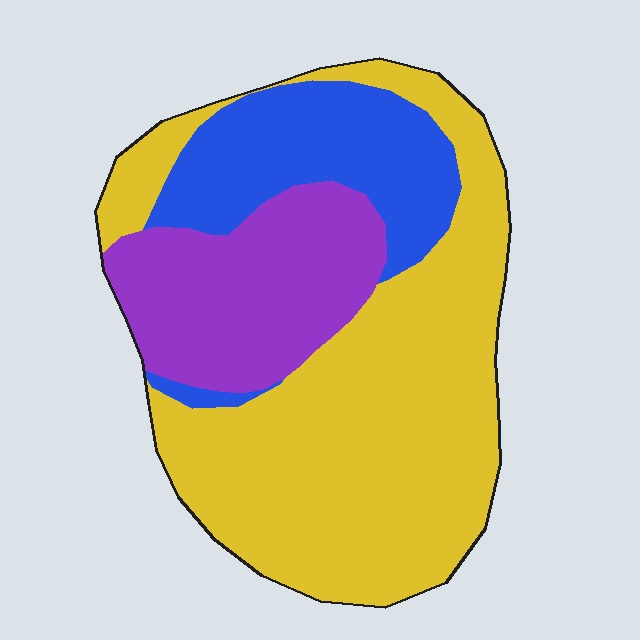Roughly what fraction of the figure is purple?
Purple covers roughly 25% of the figure.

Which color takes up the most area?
Yellow, at roughly 55%.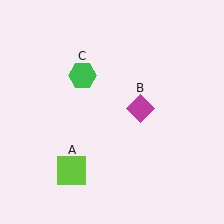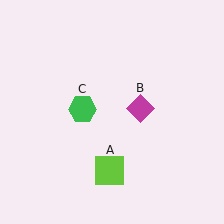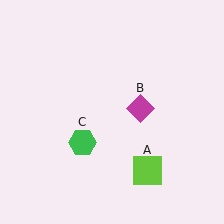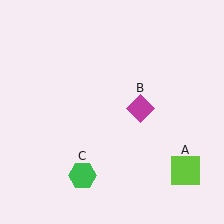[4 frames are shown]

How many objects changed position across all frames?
2 objects changed position: lime square (object A), green hexagon (object C).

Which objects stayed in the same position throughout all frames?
Magenta diamond (object B) remained stationary.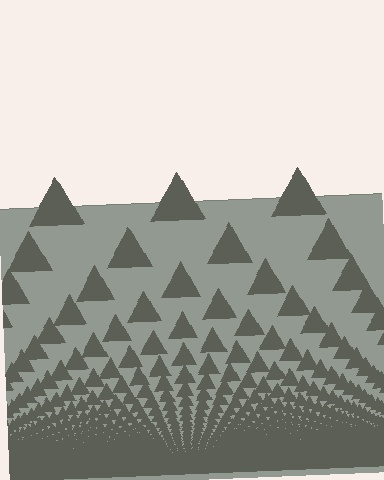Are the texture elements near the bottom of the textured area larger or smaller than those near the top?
Smaller. The gradient is inverted — elements near the bottom are smaller and denser.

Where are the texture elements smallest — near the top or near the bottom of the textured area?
Near the bottom.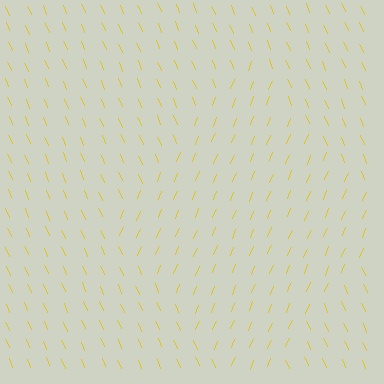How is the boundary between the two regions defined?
The boundary is defined purely by a change in line orientation (approximately 45 degrees difference). All lines are the same color and thickness.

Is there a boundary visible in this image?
Yes, there is a texture boundary formed by a change in line orientation.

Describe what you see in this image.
The image is filled with small yellow line segments. A diamond region in the image has lines oriented differently from the surrounding lines, creating a visible texture boundary.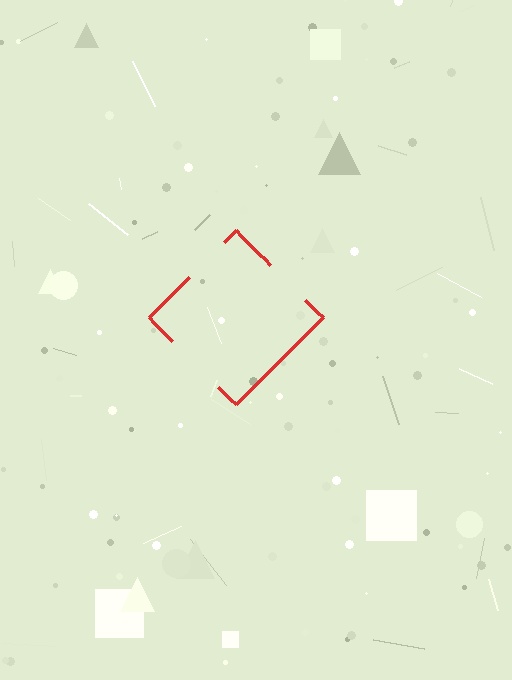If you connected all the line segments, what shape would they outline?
They would outline a diamond.